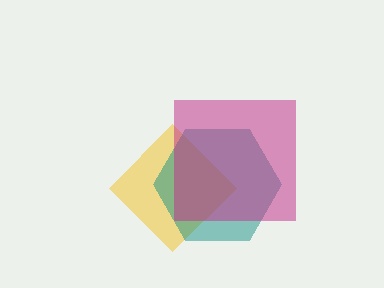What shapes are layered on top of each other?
The layered shapes are: a yellow diamond, a teal hexagon, a magenta square.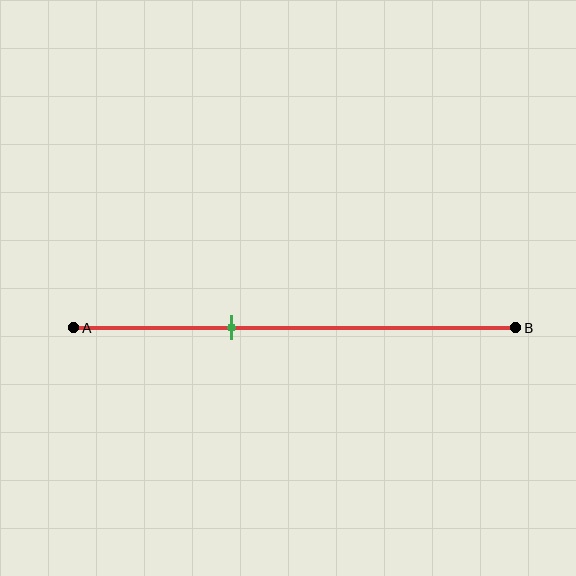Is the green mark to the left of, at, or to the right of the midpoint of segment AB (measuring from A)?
The green mark is to the left of the midpoint of segment AB.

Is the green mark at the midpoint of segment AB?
No, the mark is at about 35% from A, not at the 50% midpoint.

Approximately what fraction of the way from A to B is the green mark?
The green mark is approximately 35% of the way from A to B.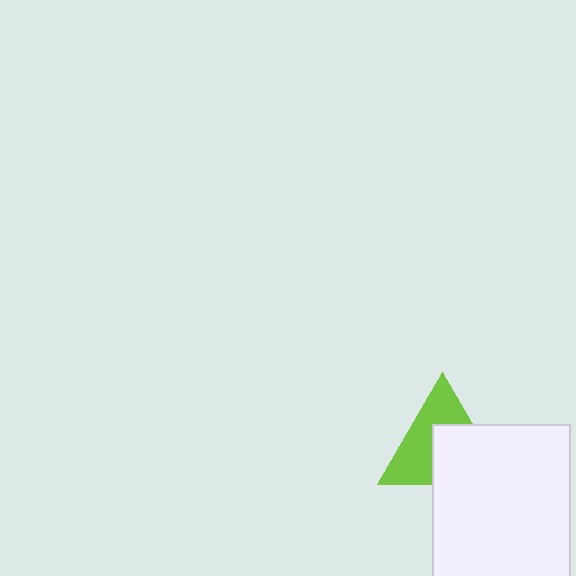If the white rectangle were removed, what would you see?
You would see the complete lime triangle.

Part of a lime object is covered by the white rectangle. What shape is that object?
It is a triangle.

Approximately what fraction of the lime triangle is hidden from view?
Roughly 49% of the lime triangle is hidden behind the white rectangle.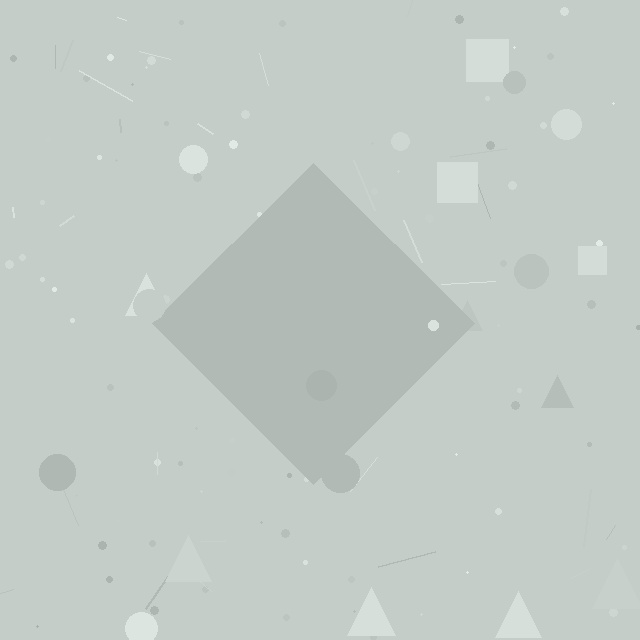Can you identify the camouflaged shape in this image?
The camouflaged shape is a diamond.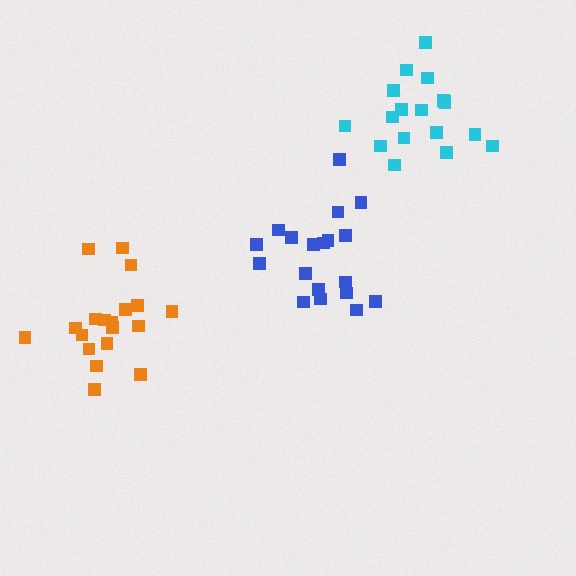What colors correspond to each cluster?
The clusters are colored: cyan, blue, orange.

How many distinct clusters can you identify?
There are 3 distinct clusters.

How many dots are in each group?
Group 1: 18 dots, Group 2: 19 dots, Group 3: 19 dots (56 total).